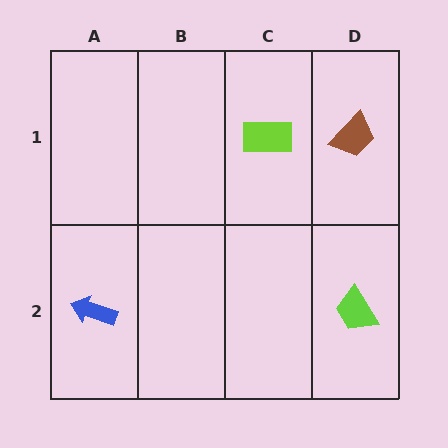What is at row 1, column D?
A brown trapezoid.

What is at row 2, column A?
A blue arrow.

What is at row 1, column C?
A lime rectangle.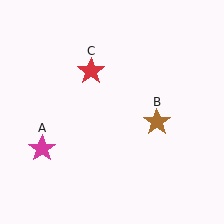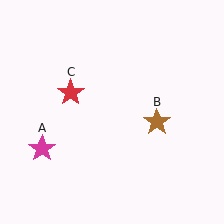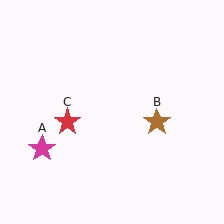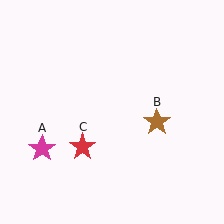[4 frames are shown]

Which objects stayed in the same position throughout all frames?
Magenta star (object A) and brown star (object B) remained stationary.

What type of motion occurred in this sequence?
The red star (object C) rotated counterclockwise around the center of the scene.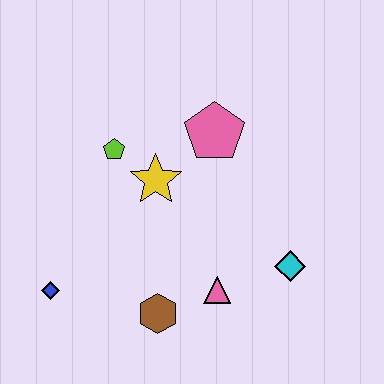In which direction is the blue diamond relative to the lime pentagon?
The blue diamond is below the lime pentagon.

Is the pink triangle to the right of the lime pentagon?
Yes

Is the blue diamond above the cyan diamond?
No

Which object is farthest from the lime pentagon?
The cyan diamond is farthest from the lime pentagon.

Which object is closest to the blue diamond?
The brown hexagon is closest to the blue diamond.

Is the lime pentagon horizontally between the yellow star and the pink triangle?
No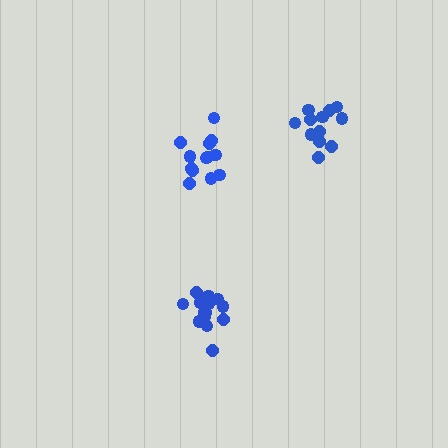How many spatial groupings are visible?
There are 3 spatial groupings.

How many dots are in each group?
Group 1: 13 dots, Group 2: 14 dots, Group 3: 13 dots (40 total).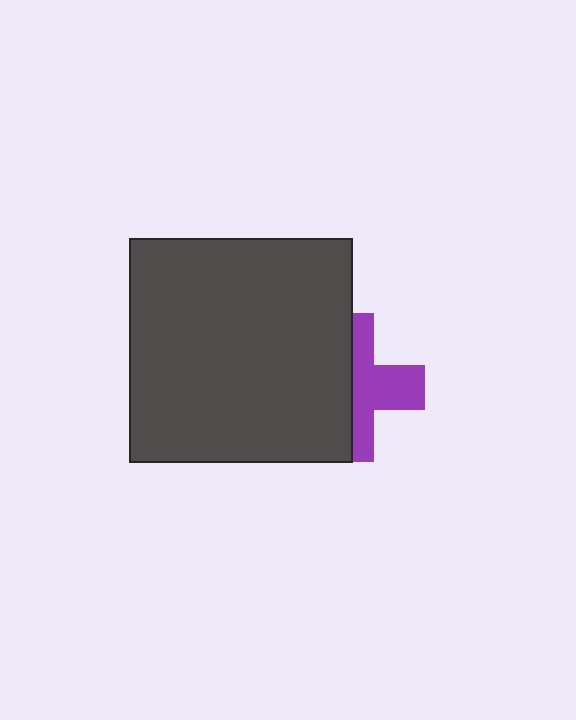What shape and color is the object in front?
The object in front is a dark gray square.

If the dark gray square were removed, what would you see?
You would see the complete purple cross.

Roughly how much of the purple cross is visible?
About half of it is visible (roughly 46%).